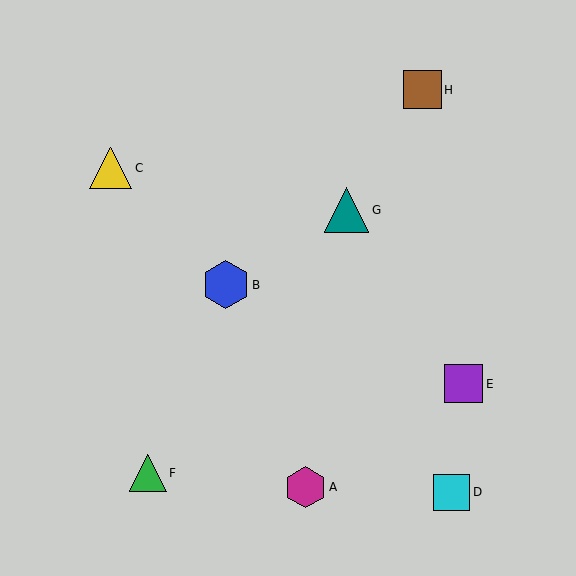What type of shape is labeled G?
Shape G is a teal triangle.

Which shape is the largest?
The blue hexagon (labeled B) is the largest.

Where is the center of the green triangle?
The center of the green triangle is at (148, 473).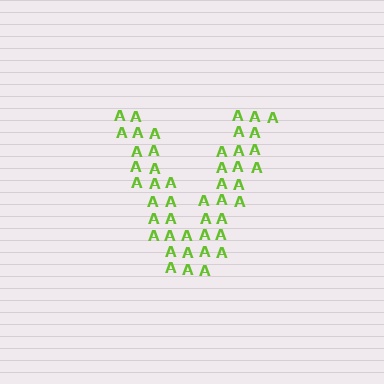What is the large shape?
The large shape is the letter V.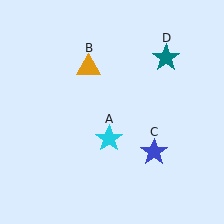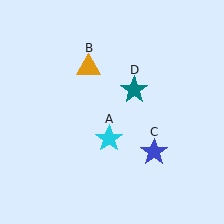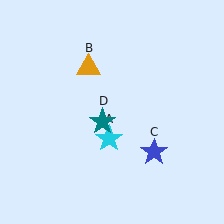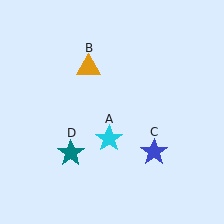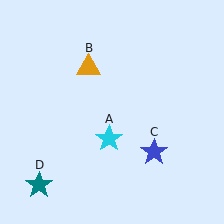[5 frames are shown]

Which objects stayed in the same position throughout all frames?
Cyan star (object A) and orange triangle (object B) and blue star (object C) remained stationary.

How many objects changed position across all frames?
1 object changed position: teal star (object D).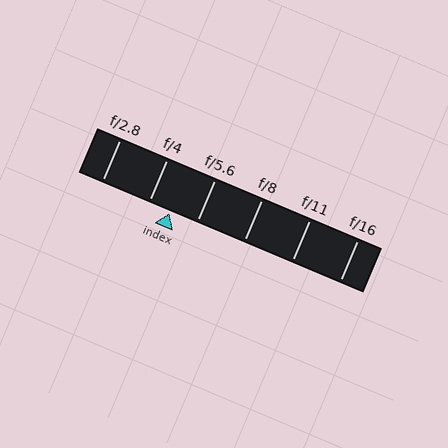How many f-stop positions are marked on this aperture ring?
There are 6 f-stop positions marked.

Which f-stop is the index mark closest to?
The index mark is closest to f/4.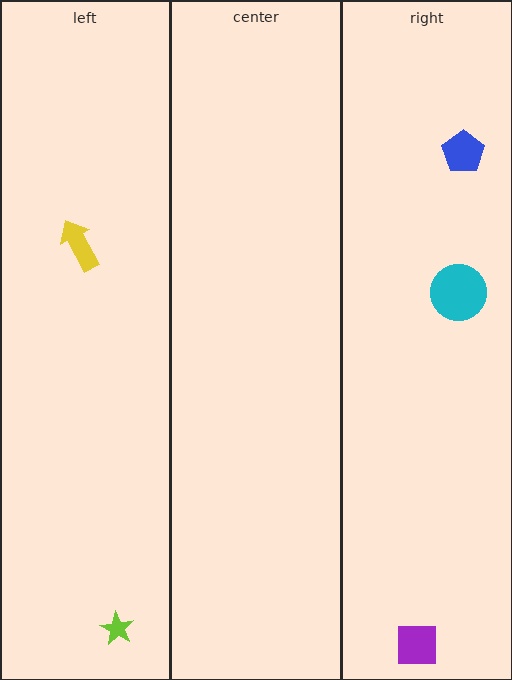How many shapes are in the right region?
3.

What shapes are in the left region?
The lime star, the yellow arrow.